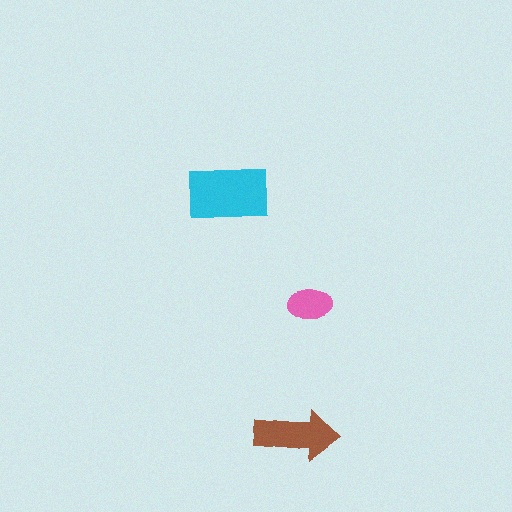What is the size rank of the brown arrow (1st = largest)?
2nd.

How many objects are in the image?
There are 3 objects in the image.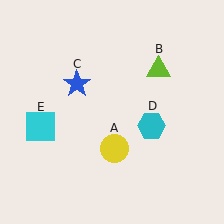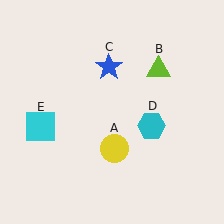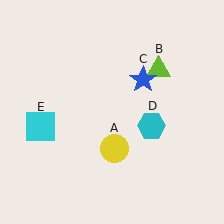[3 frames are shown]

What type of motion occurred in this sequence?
The blue star (object C) rotated clockwise around the center of the scene.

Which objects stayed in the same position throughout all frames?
Yellow circle (object A) and lime triangle (object B) and cyan hexagon (object D) and cyan square (object E) remained stationary.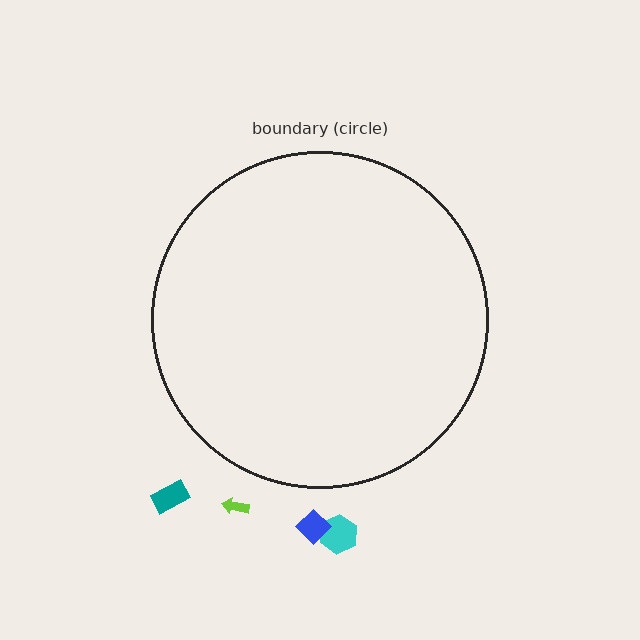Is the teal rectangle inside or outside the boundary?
Outside.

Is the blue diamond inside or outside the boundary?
Outside.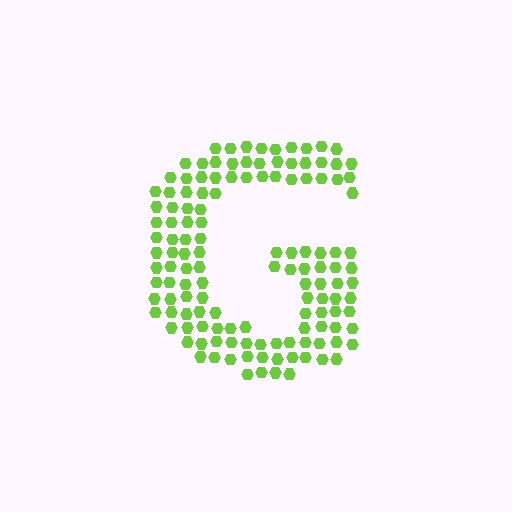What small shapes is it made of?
It is made of small hexagons.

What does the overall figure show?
The overall figure shows the letter G.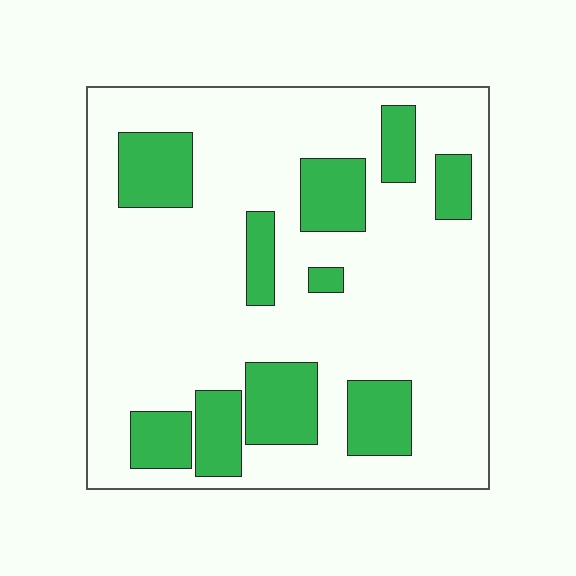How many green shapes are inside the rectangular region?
10.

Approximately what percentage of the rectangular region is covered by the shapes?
Approximately 25%.